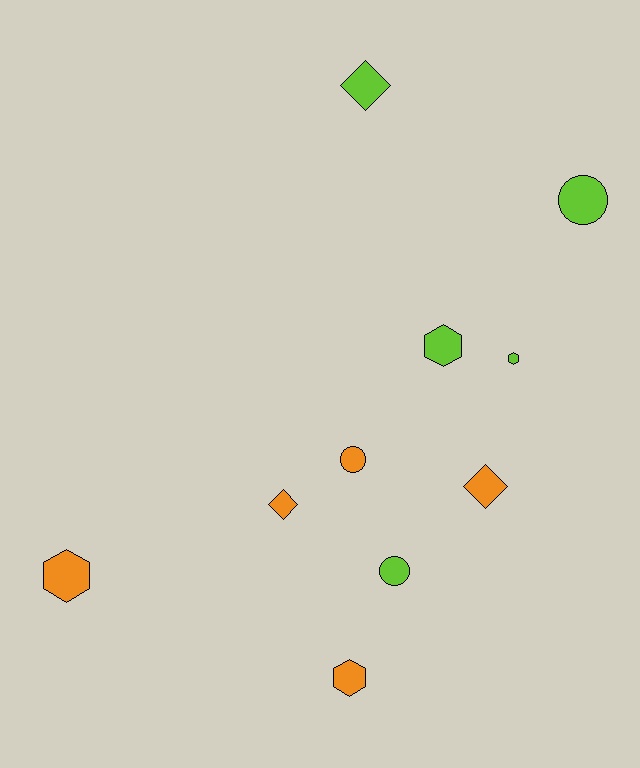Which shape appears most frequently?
Hexagon, with 4 objects.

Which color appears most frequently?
Orange, with 5 objects.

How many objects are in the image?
There are 10 objects.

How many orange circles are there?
There is 1 orange circle.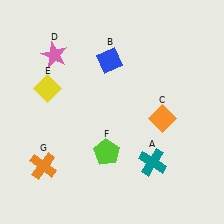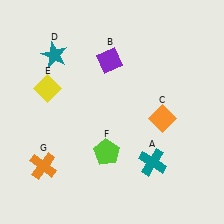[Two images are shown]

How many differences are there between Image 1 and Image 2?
There are 2 differences between the two images.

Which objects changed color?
B changed from blue to purple. D changed from pink to teal.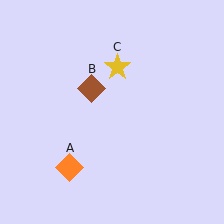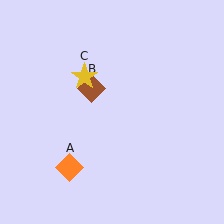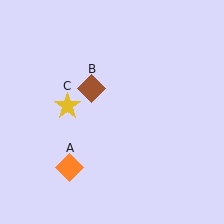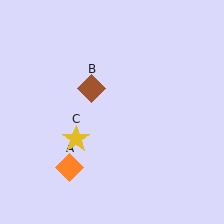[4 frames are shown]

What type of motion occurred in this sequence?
The yellow star (object C) rotated counterclockwise around the center of the scene.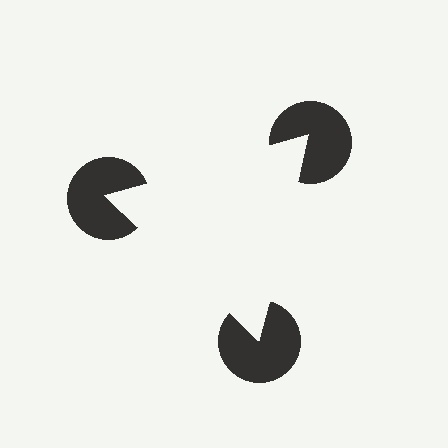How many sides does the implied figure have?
3 sides.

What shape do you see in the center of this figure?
An illusory triangle — its edges are inferred from the aligned wedge cuts in the pac-man discs, not physically drawn.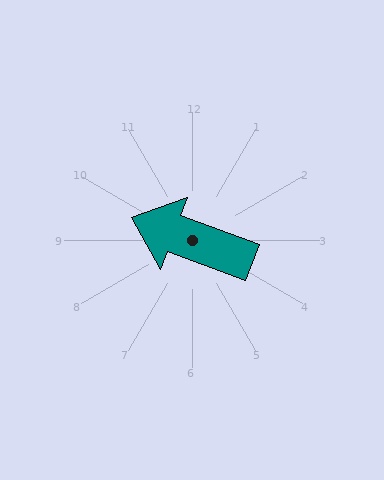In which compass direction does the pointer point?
West.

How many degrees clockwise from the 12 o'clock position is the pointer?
Approximately 290 degrees.